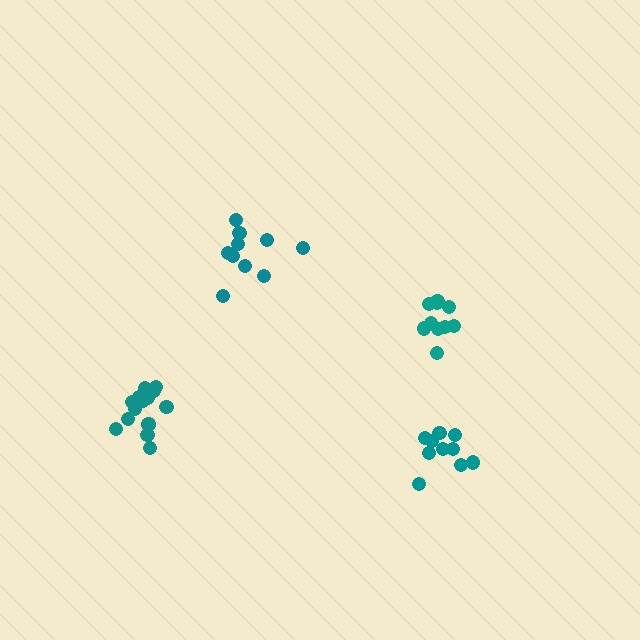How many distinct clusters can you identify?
There are 4 distinct clusters.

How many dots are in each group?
Group 1: 10 dots, Group 2: 10 dots, Group 3: 14 dots, Group 4: 10 dots (44 total).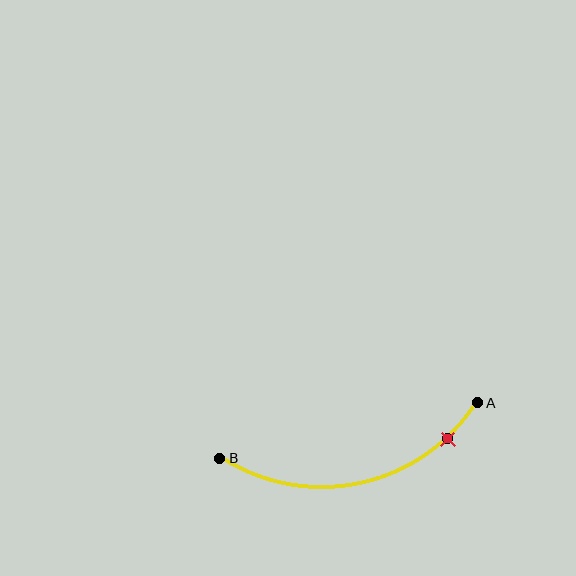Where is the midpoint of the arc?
The arc midpoint is the point on the curve farthest from the straight line joining A and B. It sits below that line.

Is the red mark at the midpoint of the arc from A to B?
No. The red mark lies on the arc but is closer to endpoint A. The arc midpoint would be at the point on the curve equidistant along the arc from both A and B.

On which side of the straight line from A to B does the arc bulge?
The arc bulges below the straight line connecting A and B.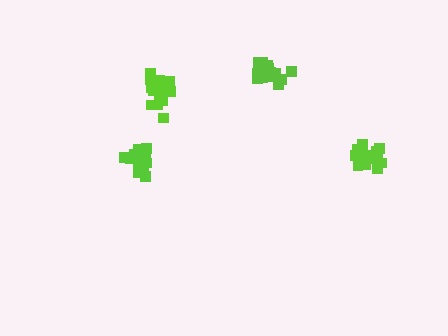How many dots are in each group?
Group 1: 17 dots, Group 2: 18 dots, Group 3: 16 dots, Group 4: 20 dots (71 total).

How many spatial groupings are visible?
There are 4 spatial groupings.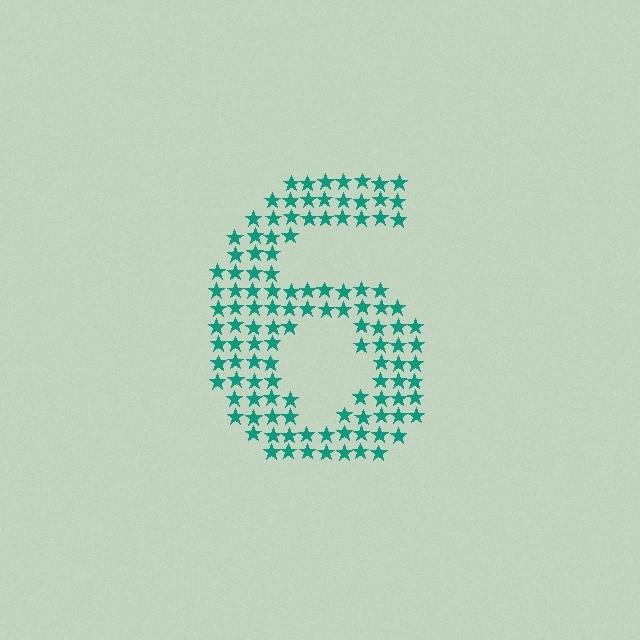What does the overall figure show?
The overall figure shows the digit 6.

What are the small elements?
The small elements are stars.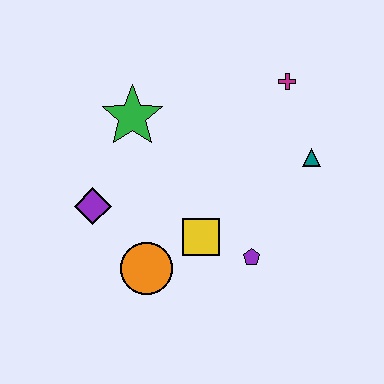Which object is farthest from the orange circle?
The magenta cross is farthest from the orange circle.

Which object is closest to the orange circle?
The yellow square is closest to the orange circle.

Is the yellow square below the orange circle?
No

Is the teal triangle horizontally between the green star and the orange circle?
No